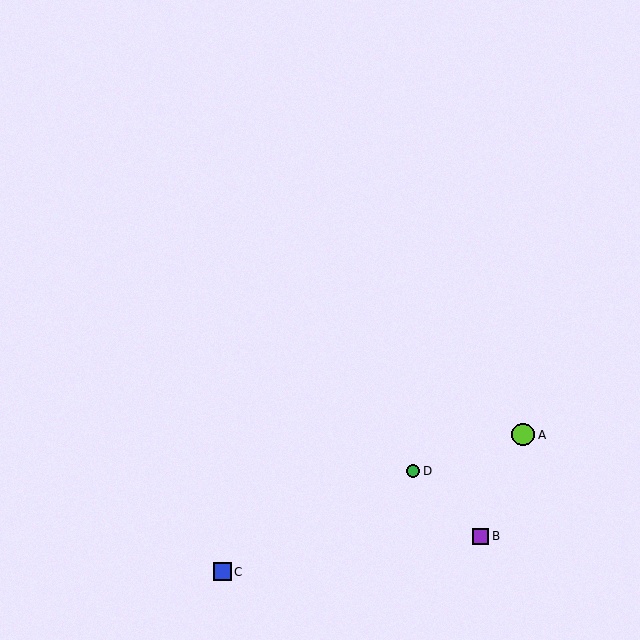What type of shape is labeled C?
Shape C is a blue square.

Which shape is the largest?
The lime circle (labeled A) is the largest.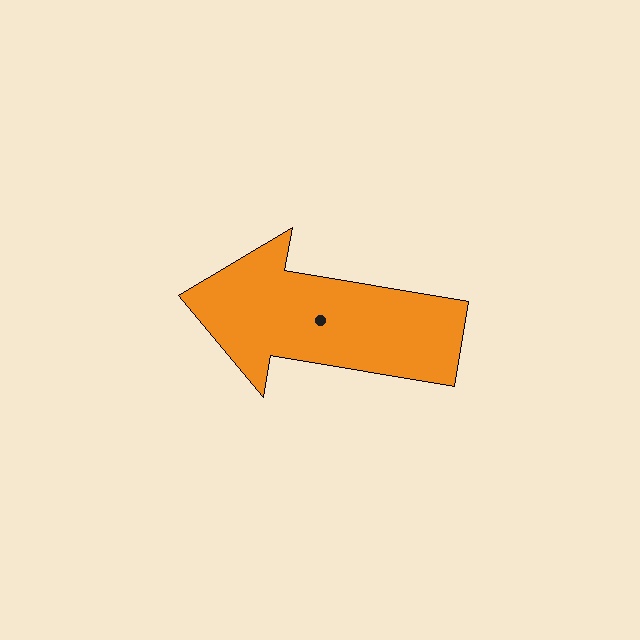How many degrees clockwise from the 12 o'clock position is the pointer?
Approximately 280 degrees.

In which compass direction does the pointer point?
West.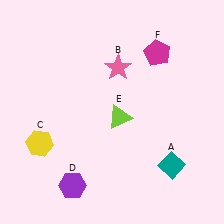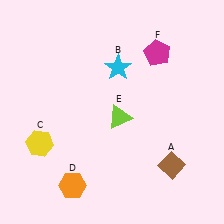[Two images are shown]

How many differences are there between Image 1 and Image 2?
There are 3 differences between the two images.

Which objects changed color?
A changed from teal to brown. B changed from pink to cyan. D changed from purple to orange.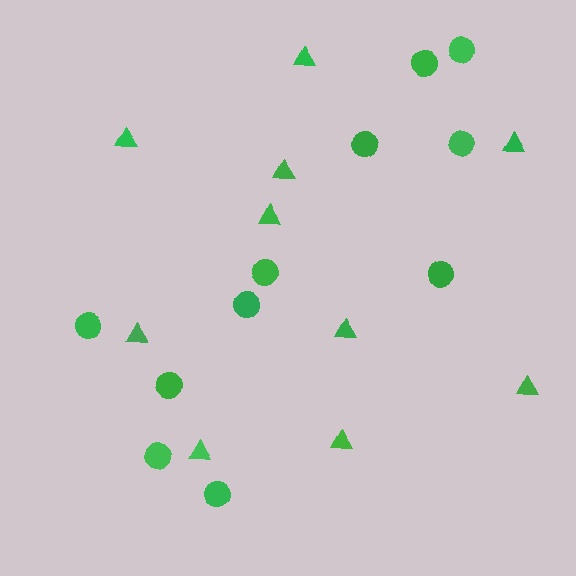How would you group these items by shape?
There are 2 groups: one group of circles (11) and one group of triangles (10).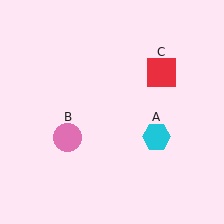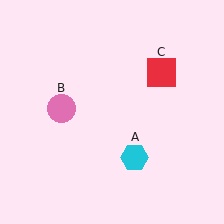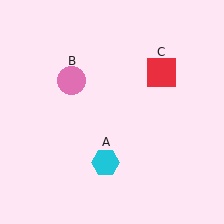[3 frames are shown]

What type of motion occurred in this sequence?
The cyan hexagon (object A), pink circle (object B) rotated clockwise around the center of the scene.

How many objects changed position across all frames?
2 objects changed position: cyan hexagon (object A), pink circle (object B).